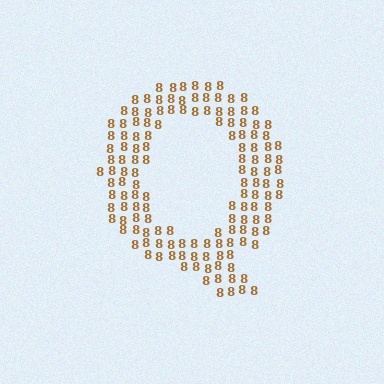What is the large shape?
The large shape is the letter Q.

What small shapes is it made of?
It is made of small digit 8's.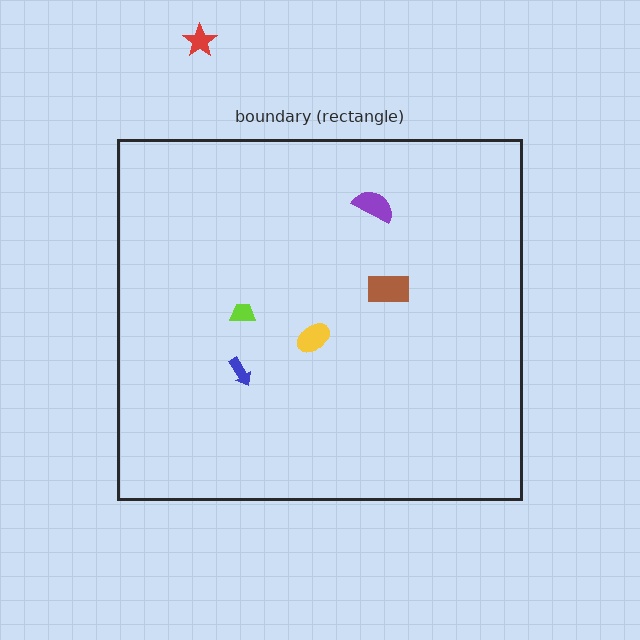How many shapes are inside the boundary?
5 inside, 1 outside.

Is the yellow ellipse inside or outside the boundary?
Inside.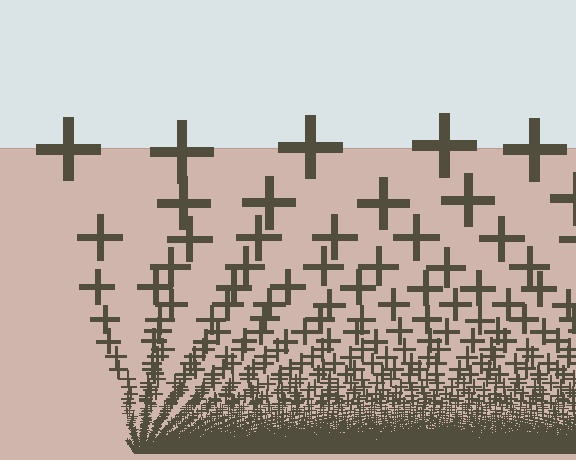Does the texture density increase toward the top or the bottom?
Density increases toward the bottom.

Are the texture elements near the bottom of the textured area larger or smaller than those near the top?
Smaller. The gradient is inverted — elements near the bottom are smaller and denser.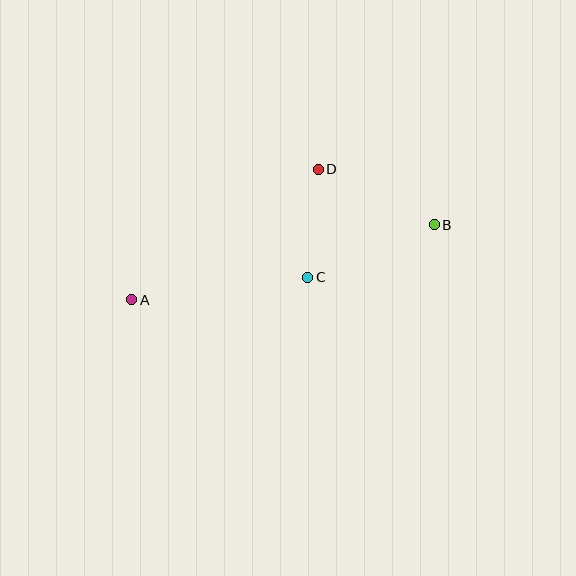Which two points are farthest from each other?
Points A and B are farthest from each other.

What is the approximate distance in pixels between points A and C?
The distance between A and C is approximately 177 pixels.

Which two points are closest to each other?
Points C and D are closest to each other.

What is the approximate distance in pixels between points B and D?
The distance between B and D is approximately 129 pixels.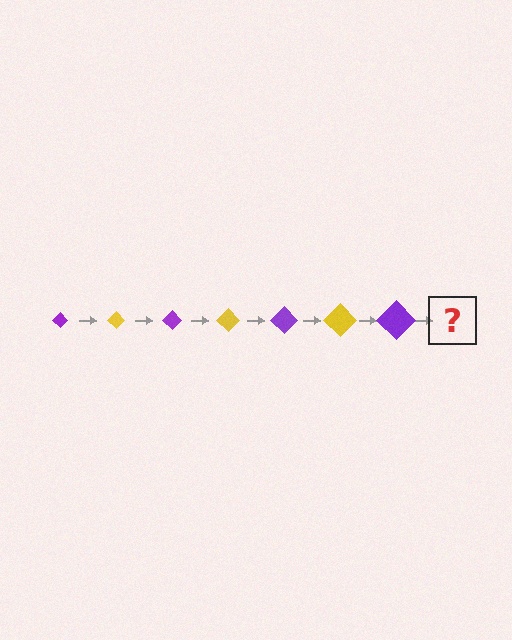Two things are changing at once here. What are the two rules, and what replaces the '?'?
The two rules are that the diamond grows larger each step and the color cycles through purple and yellow. The '?' should be a yellow diamond, larger than the previous one.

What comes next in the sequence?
The next element should be a yellow diamond, larger than the previous one.